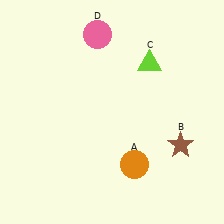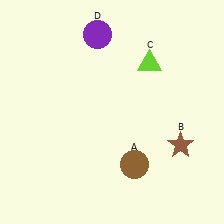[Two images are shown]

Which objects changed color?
A changed from orange to brown. D changed from pink to purple.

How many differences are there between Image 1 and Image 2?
There are 2 differences between the two images.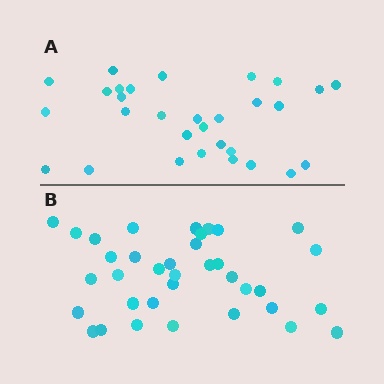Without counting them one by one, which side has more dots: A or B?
Region B (the bottom region) has more dots.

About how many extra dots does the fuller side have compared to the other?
Region B has about 6 more dots than region A.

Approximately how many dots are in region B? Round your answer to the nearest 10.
About 40 dots. (The exact count is 36, which rounds to 40.)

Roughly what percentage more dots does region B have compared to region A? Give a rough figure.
About 20% more.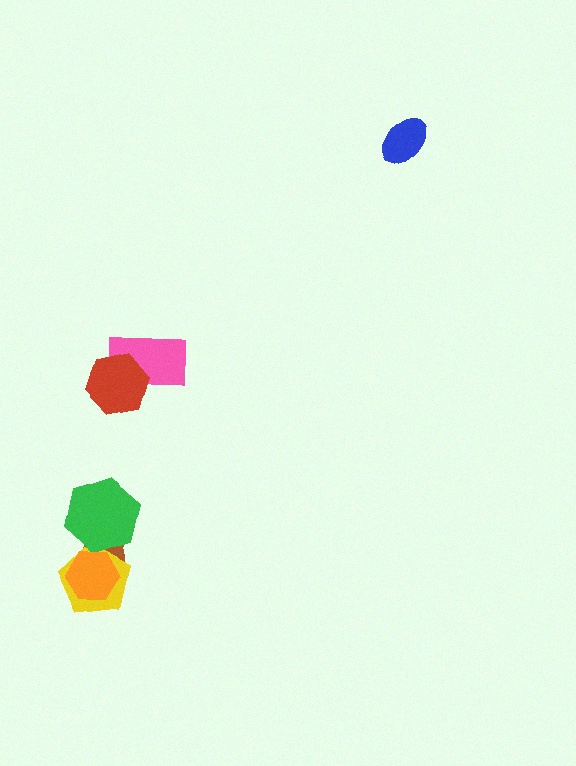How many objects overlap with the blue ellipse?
0 objects overlap with the blue ellipse.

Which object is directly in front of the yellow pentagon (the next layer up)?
The green hexagon is directly in front of the yellow pentagon.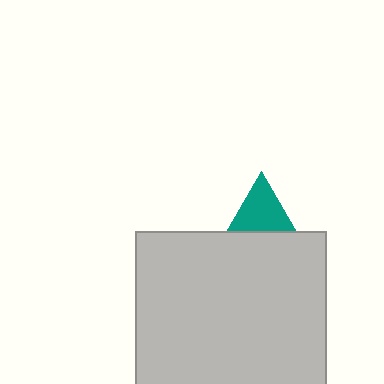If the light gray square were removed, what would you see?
You would see the complete teal triangle.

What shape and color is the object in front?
The object in front is a light gray square.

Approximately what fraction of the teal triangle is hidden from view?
Roughly 53% of the teal triangle is hidden behind the light gray square.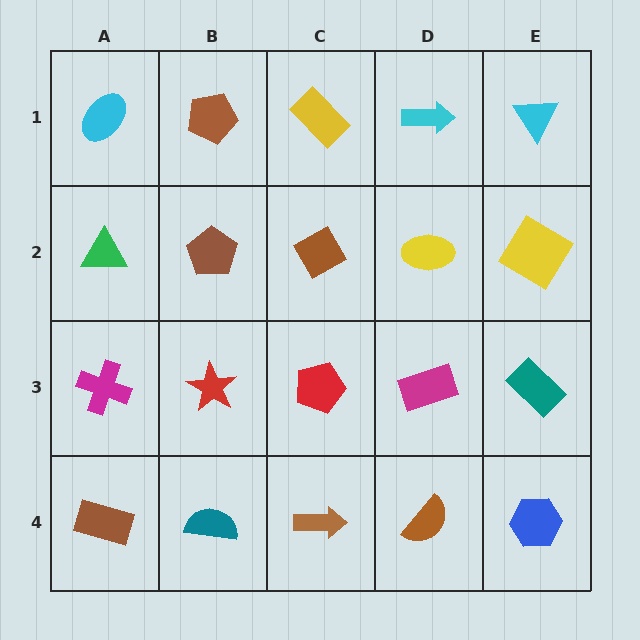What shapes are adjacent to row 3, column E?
A yellow diamond (row 2, column E), a blue hexagon (row 4, column E), a magenta rectangle (row 3, column D).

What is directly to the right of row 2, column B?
A brown diamond.